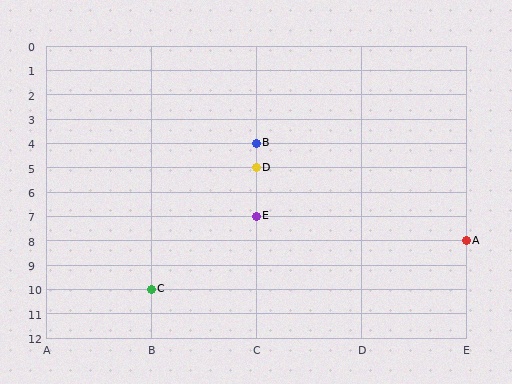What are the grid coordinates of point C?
Point C is at grid coordinates (B, 10).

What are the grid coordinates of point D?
Point D is at grid coordinates (C, 5).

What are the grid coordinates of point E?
Point E is at grid coordinates (C, 7).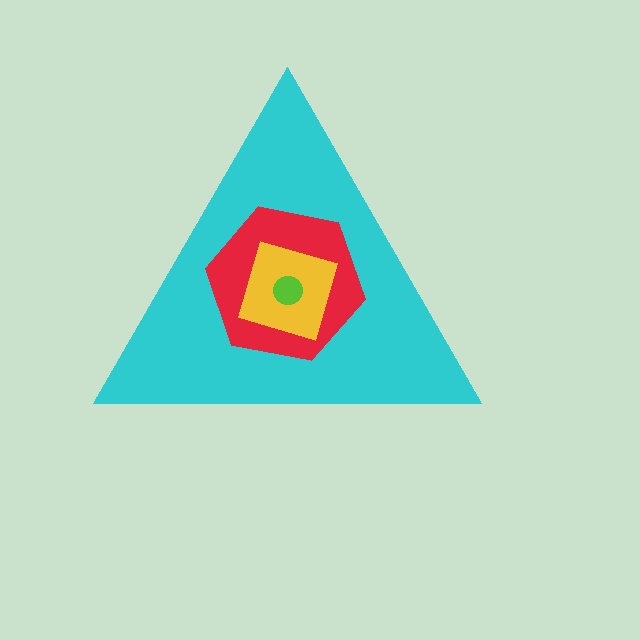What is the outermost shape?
The cyan triangle.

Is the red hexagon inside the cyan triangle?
Yes.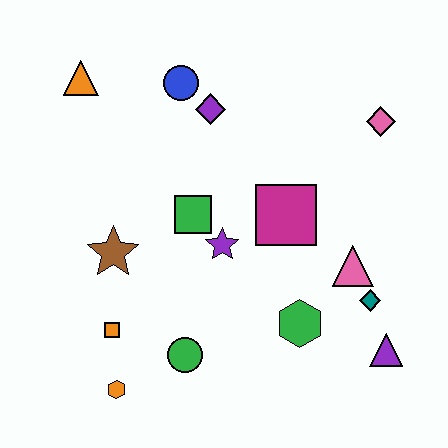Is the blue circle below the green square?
No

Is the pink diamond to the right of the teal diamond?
Yes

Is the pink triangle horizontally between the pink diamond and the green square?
Yes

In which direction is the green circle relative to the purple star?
The green circle is below the purple star.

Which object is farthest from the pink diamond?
The orange hexagon is farthest from the pink diamond.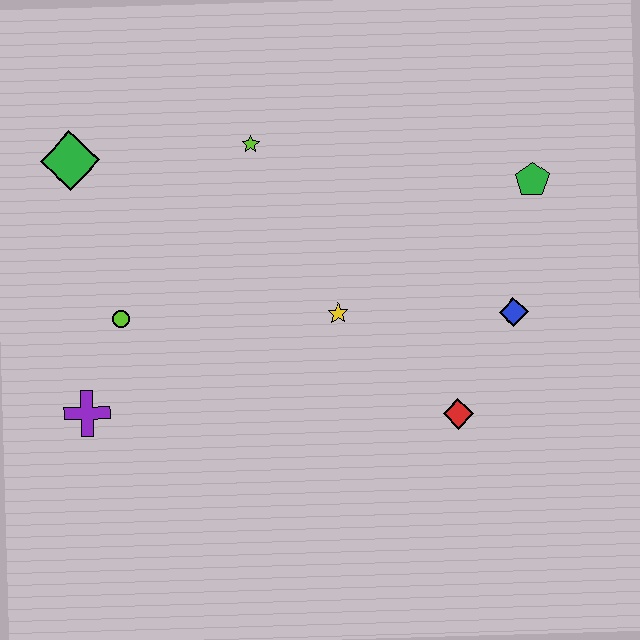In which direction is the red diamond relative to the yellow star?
The red diamond is to the right of the yellow star.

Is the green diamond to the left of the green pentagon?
Yes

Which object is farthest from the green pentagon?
The purple cross is farthest from the green pentagon.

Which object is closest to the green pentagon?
The blue diamond is closest to the green pentagon.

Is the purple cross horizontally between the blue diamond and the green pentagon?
No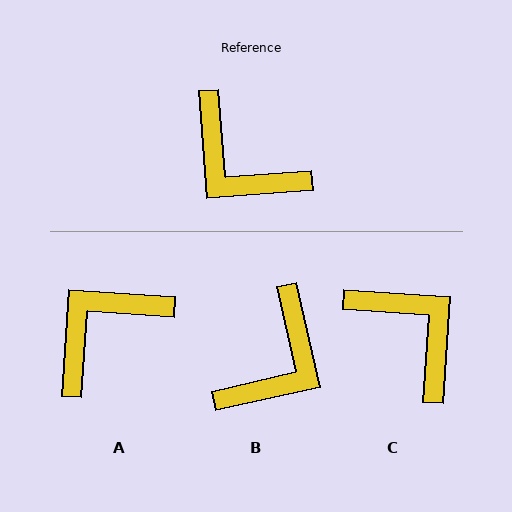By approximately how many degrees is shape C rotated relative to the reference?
Approximately 172 degrees counter-clockwise.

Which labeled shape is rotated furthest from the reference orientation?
C, about 172 degrees away.